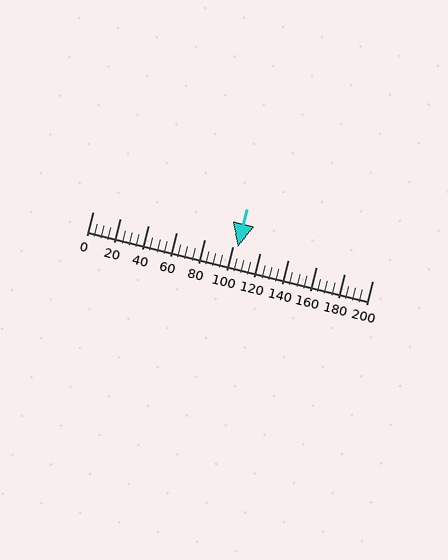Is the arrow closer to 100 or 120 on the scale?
The arrow is closer to 100.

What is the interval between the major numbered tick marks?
The major tick marks are spaced 20 units apart.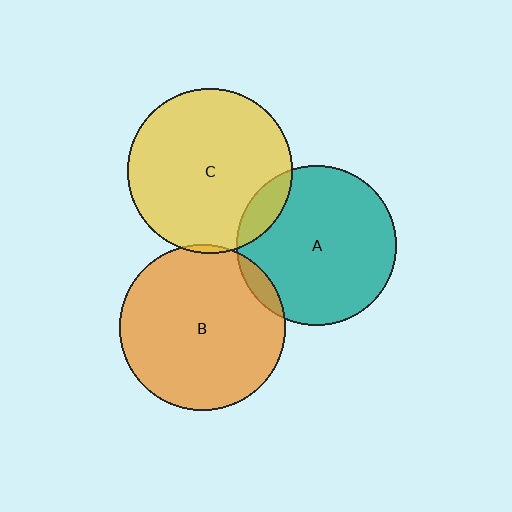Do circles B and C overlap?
Yes.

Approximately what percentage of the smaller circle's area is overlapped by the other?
Approximately 5%.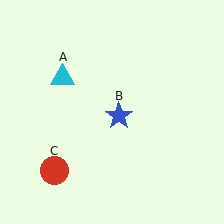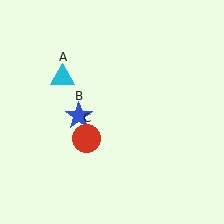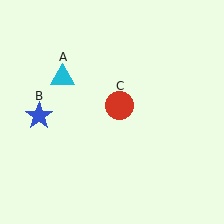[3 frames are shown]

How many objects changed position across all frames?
2 objects changed position: blue star (object B), red circle (object C).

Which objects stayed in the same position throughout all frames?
Cyan triangle (object A) remained stationary.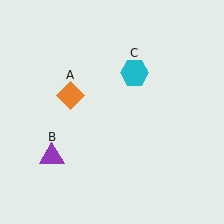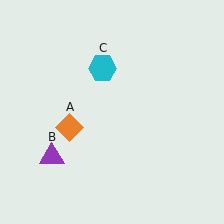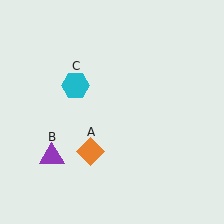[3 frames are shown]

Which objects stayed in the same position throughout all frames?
Purple triangle (object B) remained stationary.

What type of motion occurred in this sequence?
The orange diamond (object A), cyan hexagon (object C) rotated counterclockwise around the center of the scene.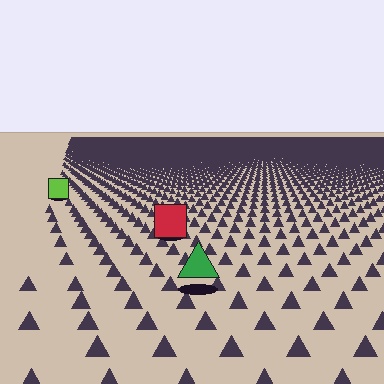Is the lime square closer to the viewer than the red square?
No. The red square is closer — you can tell from the texture gradient: the ground texture is coarser near it.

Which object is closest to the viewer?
The green triangle is closest. The texture marks near it are larger and more spread out.